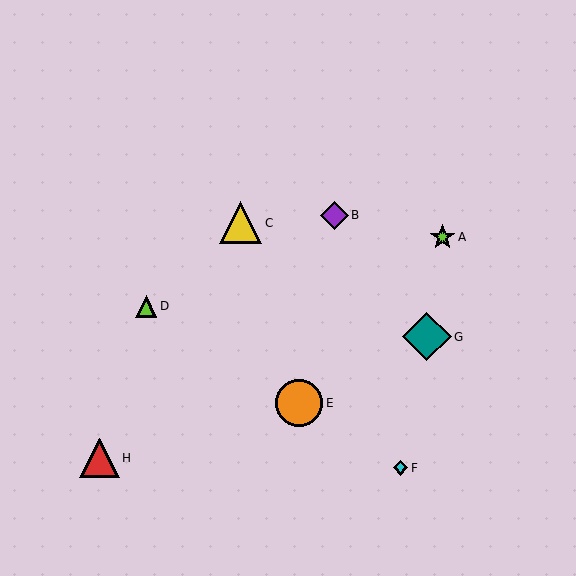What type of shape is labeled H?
Shape H is a red triangle.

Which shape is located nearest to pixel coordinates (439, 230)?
The lime star (labeled A) at (442, 237) is nearest to that location.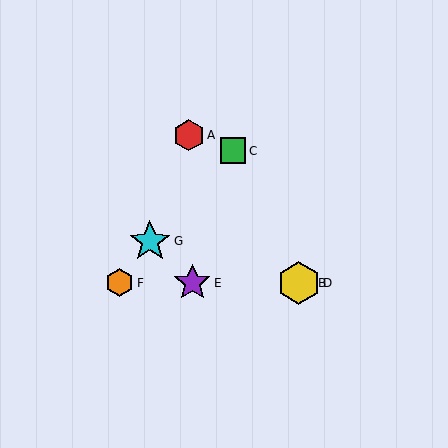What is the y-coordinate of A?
Object A is at y≈135.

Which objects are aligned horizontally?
Objects B, D, E, F are aligned horizontally.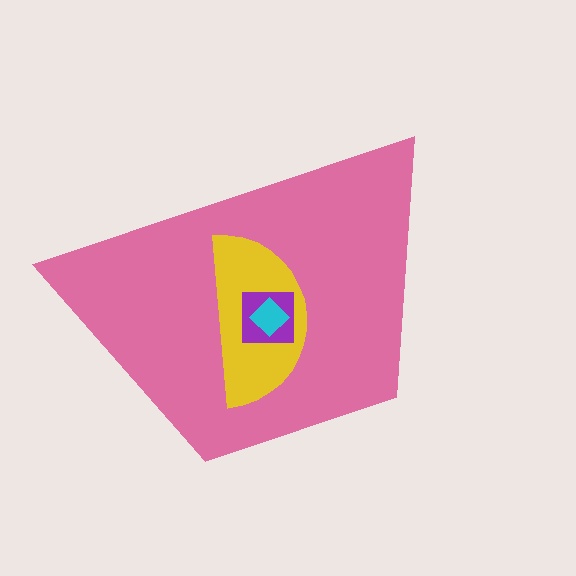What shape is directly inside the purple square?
The cyan diamond.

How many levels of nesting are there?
4.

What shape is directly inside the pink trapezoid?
The yellow semicircle.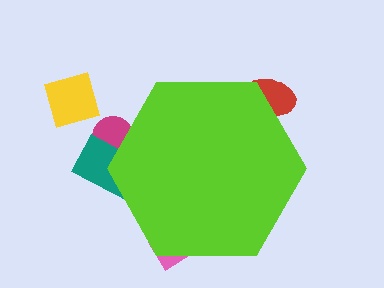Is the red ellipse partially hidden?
Yes, the red ellipse is partially hidden behind the lime hexagon.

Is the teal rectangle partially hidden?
Yes, the teal rectangle is partially hidden behind the lime hexagon.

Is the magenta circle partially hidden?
Yes, the magenta circle is partially hidden behind the lime hexagon.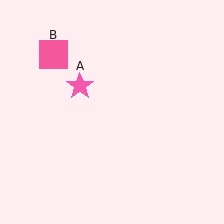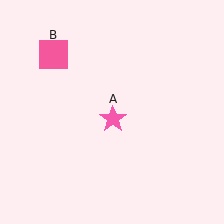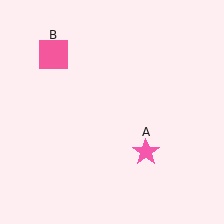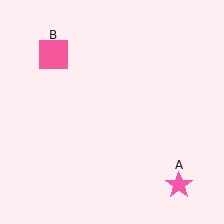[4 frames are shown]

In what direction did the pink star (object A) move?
The pink star (object A) moved down and to the right.